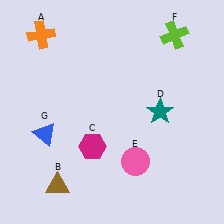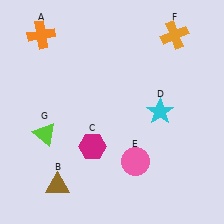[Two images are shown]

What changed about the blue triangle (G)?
In Image 1, G is blue. In Image 2, it changed to lime.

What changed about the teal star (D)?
In Image 1, D is teal. In Image 2, it changed to cyan.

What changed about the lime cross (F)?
In Image 1, F is lime. In Image 2, it changed to orange.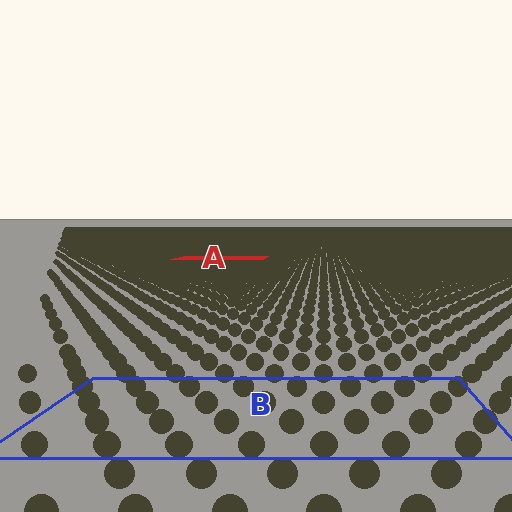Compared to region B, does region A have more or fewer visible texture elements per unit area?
Region A has more texture elements per unit area — they are packed more densely because it is farther away.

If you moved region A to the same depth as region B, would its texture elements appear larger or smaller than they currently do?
They would appear larger. At a closer depth, the same texture elements are projected at a bigger on-screen size.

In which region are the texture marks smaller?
The texture marks are smaller in region A, because it is farther away.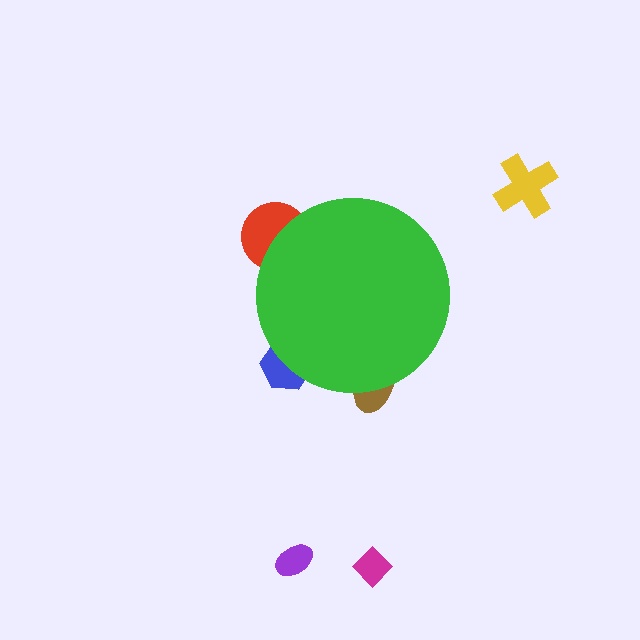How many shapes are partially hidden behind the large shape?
3 shapes are partially hidden.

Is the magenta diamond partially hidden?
No, the magenta diamond is fully visible.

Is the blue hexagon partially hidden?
Yes, the blue hexagon is partially hidden behind the green circle.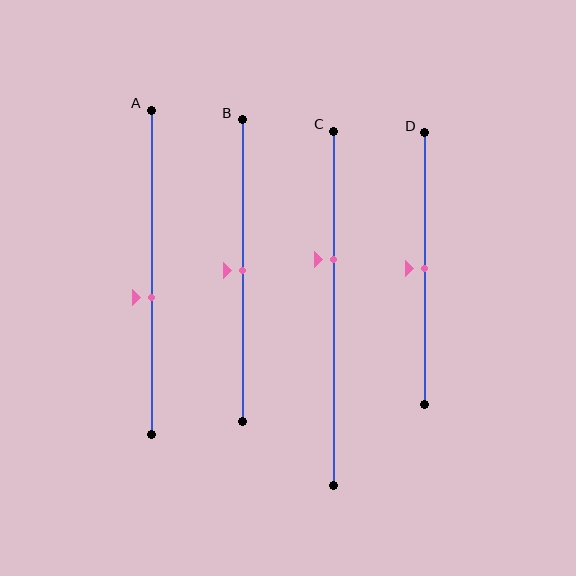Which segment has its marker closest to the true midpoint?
Segment B has its marker closest to the true midpoint.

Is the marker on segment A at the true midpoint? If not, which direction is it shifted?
No, the marker on segment A is shifted downward by about 8% of the segment length.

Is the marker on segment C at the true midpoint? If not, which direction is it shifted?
No, the marker on segment C is shifted upward by about 14% of the segment length.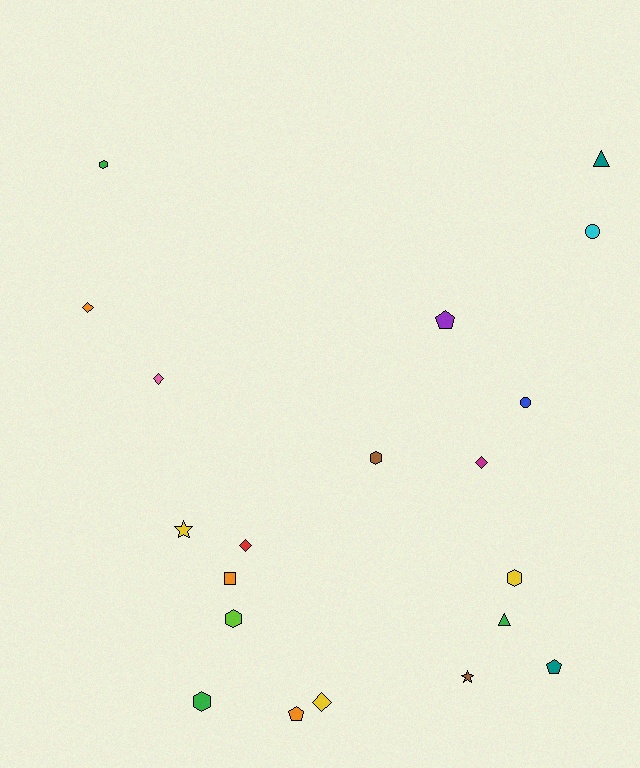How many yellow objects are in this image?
There are 3 yellow objects.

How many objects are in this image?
There are 20 objects.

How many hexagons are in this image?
There are 5 hexagons.